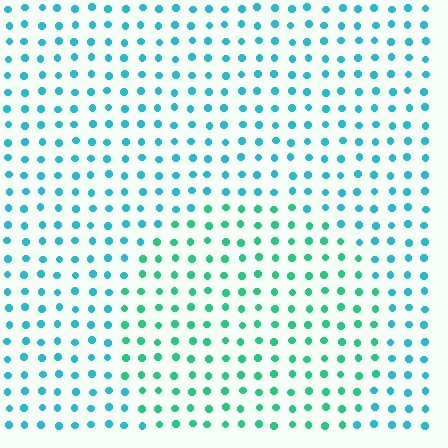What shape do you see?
I see a circle.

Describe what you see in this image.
The image is filled with small cyan elements in a uniform arrangement. A circle-shaped region is visible where the elements are tinted to a slightly different hue, forming a subtle color boundary.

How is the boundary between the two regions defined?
The boundary is defined purely by a slight shift in hue (about 34 degrees). Spacing, size, and orientation are identical on both sides.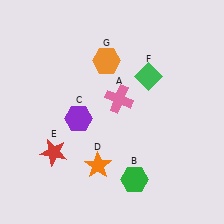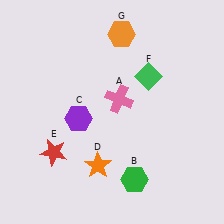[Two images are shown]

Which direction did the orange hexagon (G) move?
The orange hexagon (G) moved up.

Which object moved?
The orange hexagon (G) moved up.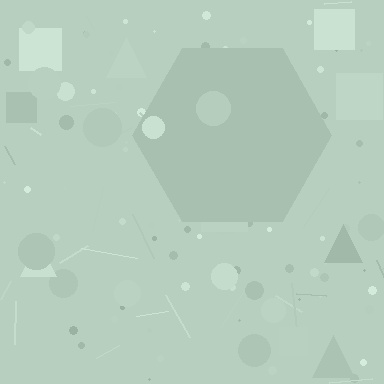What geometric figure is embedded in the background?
A hexagon is embedded in the background.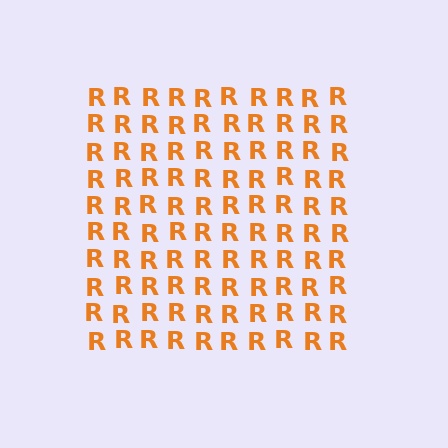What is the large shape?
The large shape is a square.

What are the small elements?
The small elements are letter R's.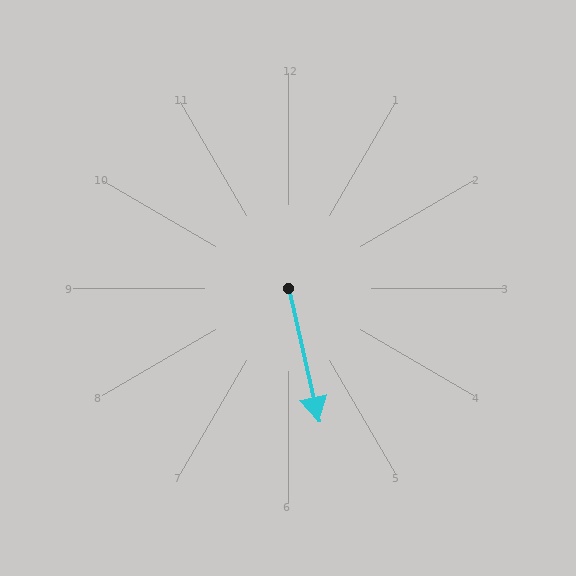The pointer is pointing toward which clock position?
Roughly 6 o'clock.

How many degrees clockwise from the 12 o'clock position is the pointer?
Approximately 167 degrees.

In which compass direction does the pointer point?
South.